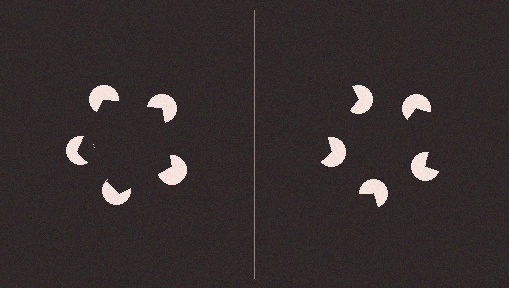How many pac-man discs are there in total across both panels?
10 — 5 on each side.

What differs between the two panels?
The pac-man discs are positioned identically on both sides; only the wedge orientations differ. On the left they align to a pentagon; on the right they are misaligned.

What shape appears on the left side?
An illusory pentagon.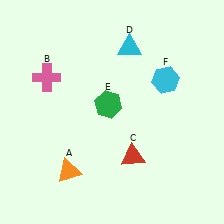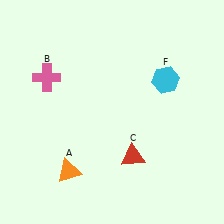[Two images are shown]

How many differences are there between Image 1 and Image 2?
There are 2 differences between the two images.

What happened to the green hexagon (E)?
The green hexagon (E) was removed in Image 2. It was in the top-left area of Image 1.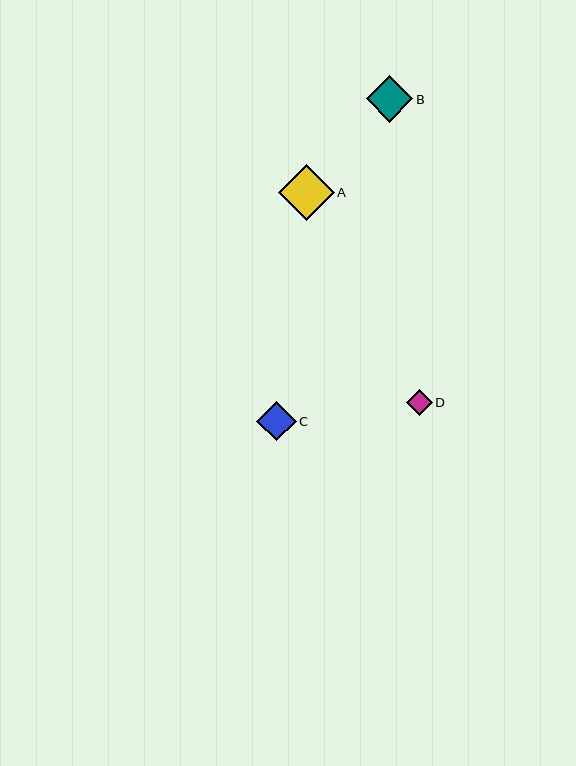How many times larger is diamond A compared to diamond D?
Diamond A is approximately 2.2 times the size of diamond D.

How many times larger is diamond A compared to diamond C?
Diamond A is approximately 1.4 times the size of diamond C.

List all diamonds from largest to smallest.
From largest to smallest: A, B, C, D.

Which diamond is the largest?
Diamond A is the largest with a size of approximately 55 pixels.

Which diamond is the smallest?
Diamond D is the smallest with a size of approximately 26 pixels.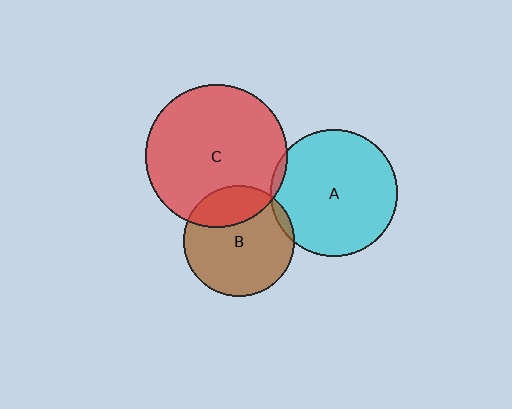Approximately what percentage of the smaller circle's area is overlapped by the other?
Approximately 5%.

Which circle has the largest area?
Circle C (red).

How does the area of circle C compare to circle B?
Approximately 1.7 times.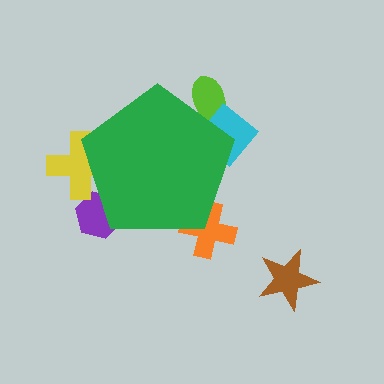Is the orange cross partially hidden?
Yes, the orange cross is partially hidden behind the green pentagon.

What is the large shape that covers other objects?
A green pentagon.